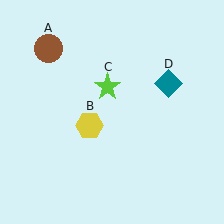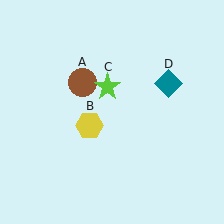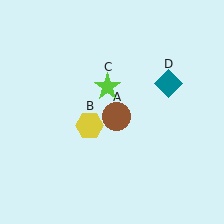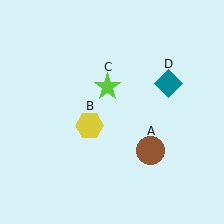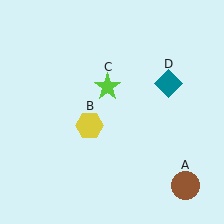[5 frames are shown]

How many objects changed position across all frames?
1 object changed position: brown circle (object A).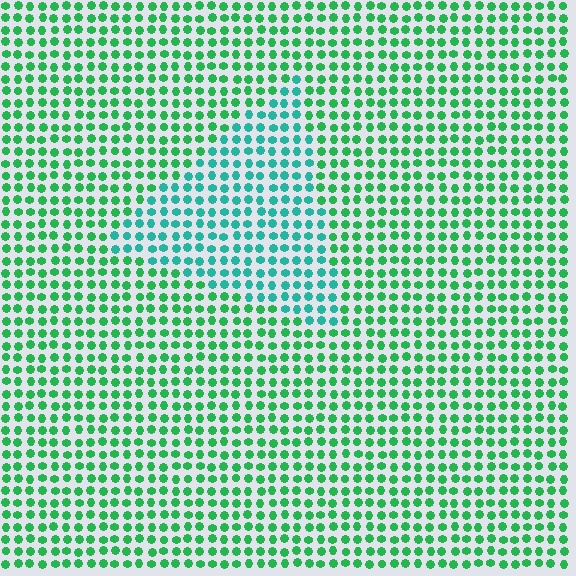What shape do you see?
I see a triangle.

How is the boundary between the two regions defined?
The boundary is defined purely by a slight shift in hue (about 34 degrees). Spacing, size, and orientation are identical on both sides.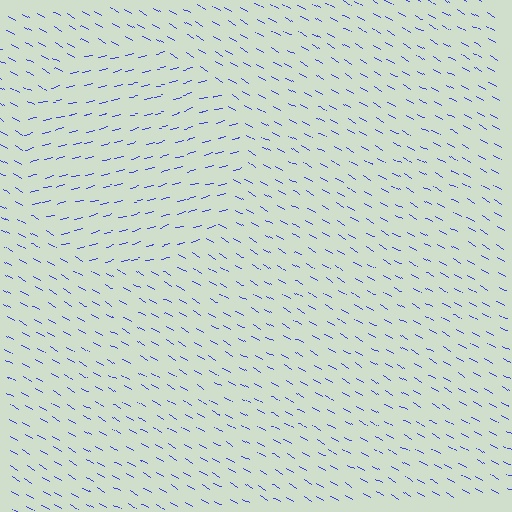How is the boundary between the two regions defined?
The boundary is defined purely by a change in line orientation (approximately 45 degrees difference). All lines are the same color and thickness.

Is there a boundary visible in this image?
Yes, there is a texture boundary formed by a change in line orientation.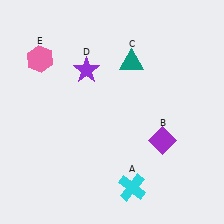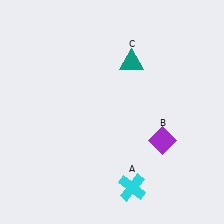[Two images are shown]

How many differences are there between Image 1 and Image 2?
There are 2 differences between the two images.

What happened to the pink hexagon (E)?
The pink hexagon (E) was removed in Image 2. It was in the top-left area of Image 1.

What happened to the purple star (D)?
The purple star (D) was removed in Image 2. It was in the top-left area of Image 1.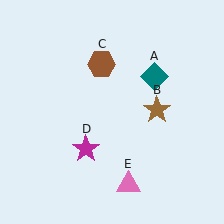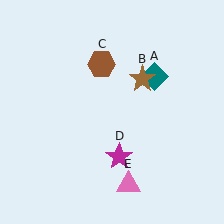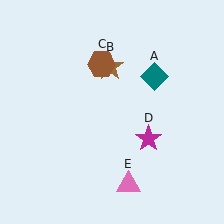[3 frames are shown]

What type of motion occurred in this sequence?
The brown star (object B), magenta star (object D) rotated counterclockwise around the center of the scene.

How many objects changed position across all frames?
2 objects changed position: brown star (object B), magenta star (object D).